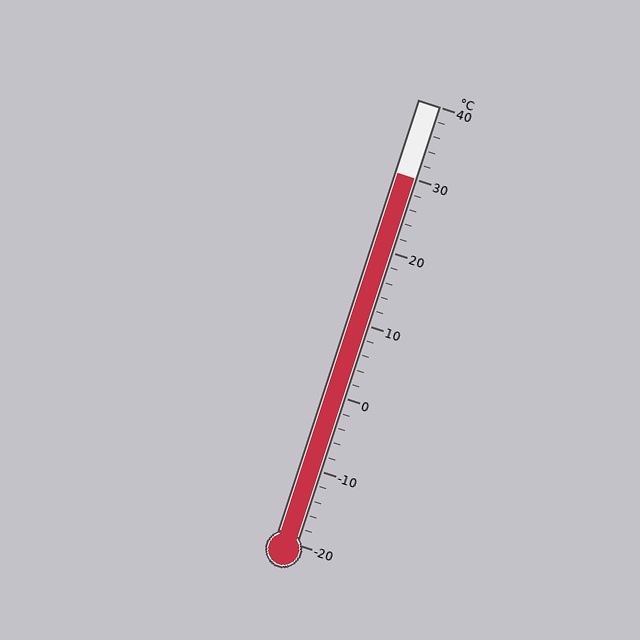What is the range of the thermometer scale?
The thermometer scale ranges from -20°C to 40°C.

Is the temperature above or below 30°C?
The temperature is at 30°C.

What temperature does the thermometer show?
The thermometer shows approximately 30°C.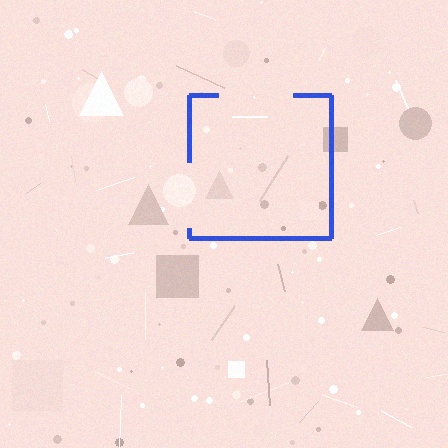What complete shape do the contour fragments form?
The contour fragments form a square.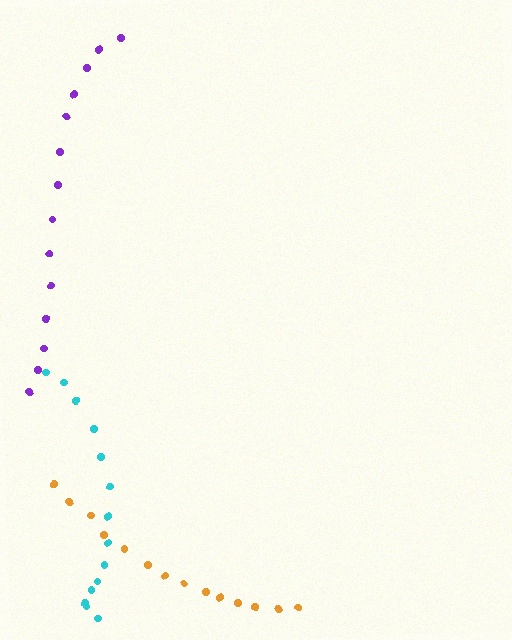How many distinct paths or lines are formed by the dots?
There are 3 distinct paths.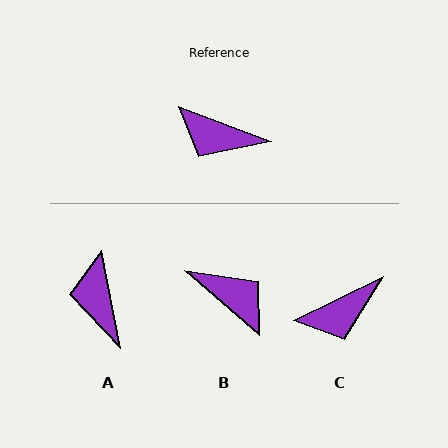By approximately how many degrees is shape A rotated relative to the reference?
Approximately 58 degrees clockwise.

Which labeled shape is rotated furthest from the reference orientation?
B, about 160 degrees away.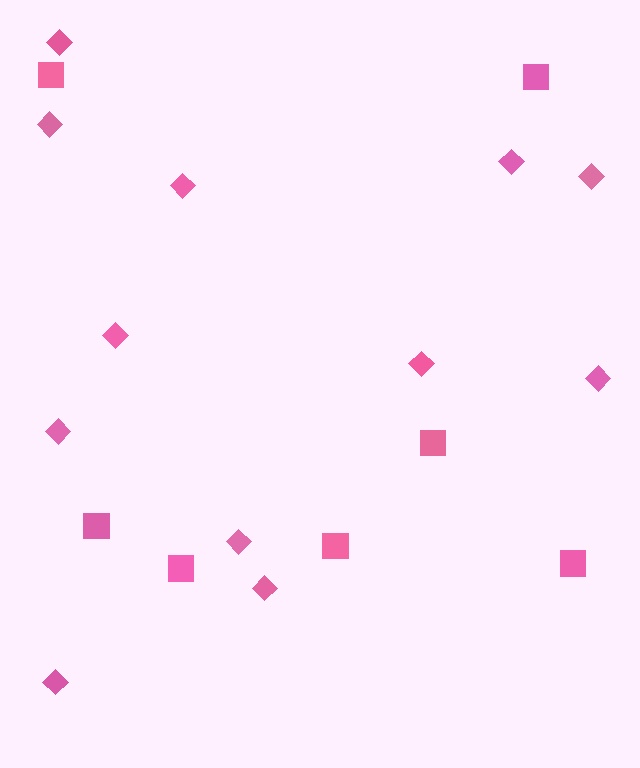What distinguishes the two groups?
There are 2 groups: one group of diamonds (12) and one group of squares (7).